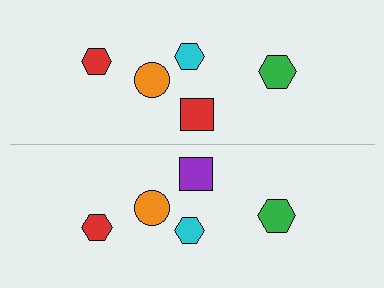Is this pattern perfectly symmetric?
No, the pattern is not perfectly symmetric. The purple square on the bottom side breaks the symmetry — its mirror counterpart is red.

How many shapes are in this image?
There are 10 shapes in this image.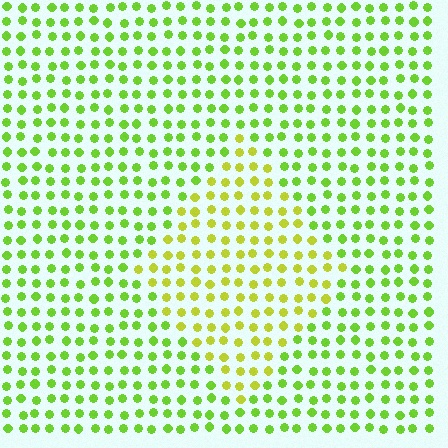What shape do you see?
I see a diamond.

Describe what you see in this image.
The image is filled with small lime elements in a uniform arrangement. A diamond-shaped region is visible where the elements are tinted to a slightly different hue, forming a subtle color boundary.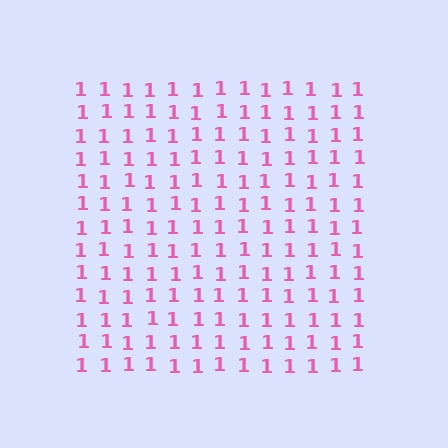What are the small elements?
The small elements are digit 1's.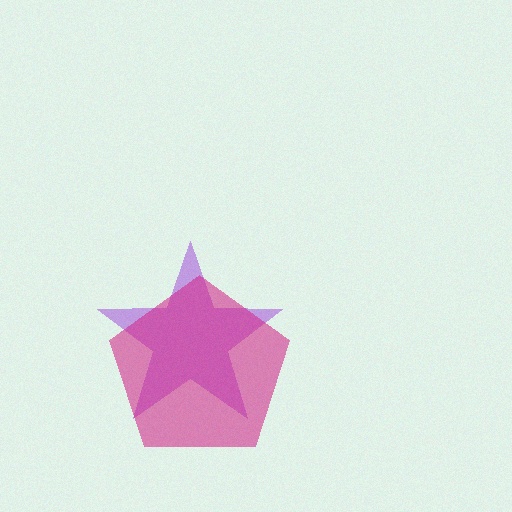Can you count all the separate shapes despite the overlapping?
Yes, there are 2 separate shapes.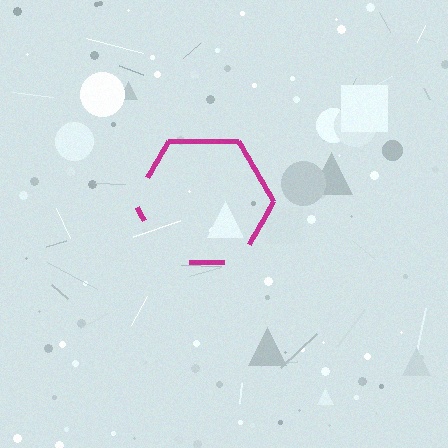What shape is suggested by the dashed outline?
The dashed outline suggests a hexagon.